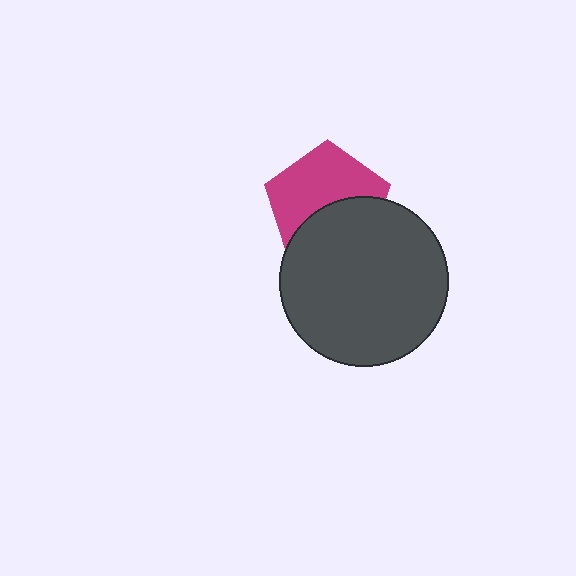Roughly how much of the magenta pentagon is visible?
About half of it is visible (roughly 56%).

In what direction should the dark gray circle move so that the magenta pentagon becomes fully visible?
The dark gray circle should move down. That is the shortest direction to clear the overlap and leave the magenta pentagon fully visible.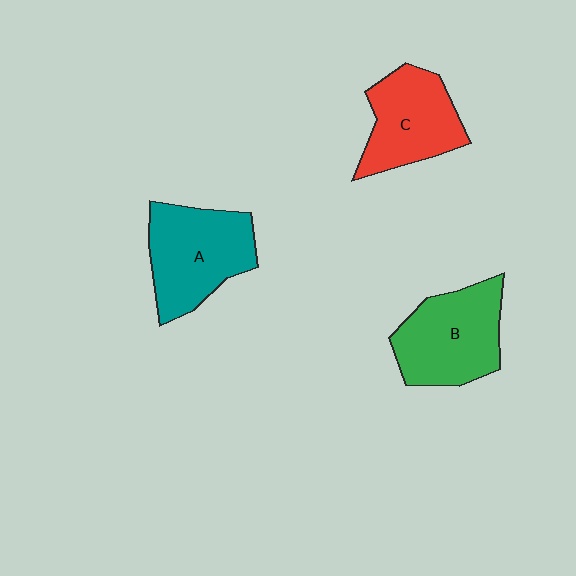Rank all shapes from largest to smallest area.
From largest to smallest: A (teal), B (green), C (red).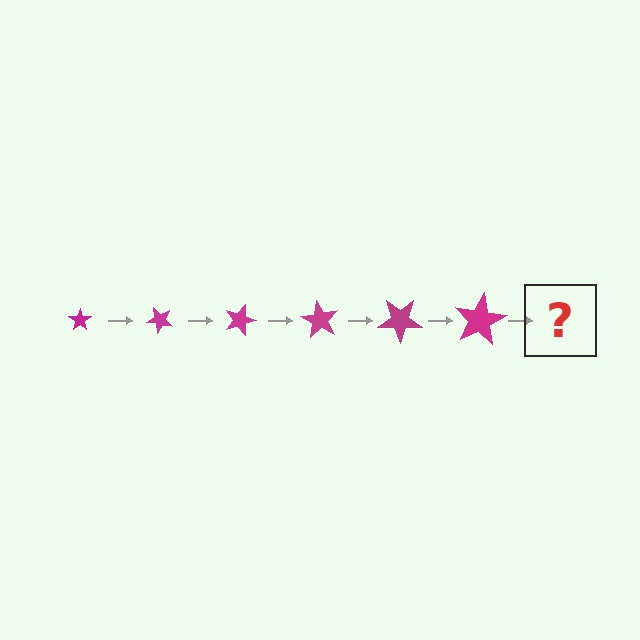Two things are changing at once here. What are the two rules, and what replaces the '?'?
The two rules are that the star grows larger each step and it rotates 45 degrees each step. The '?' should be a star, larger than the previous one and rotated 270 degrees from the start.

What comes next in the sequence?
The next element should be a star, larger than the previous one and rotated 270 degrees from the start.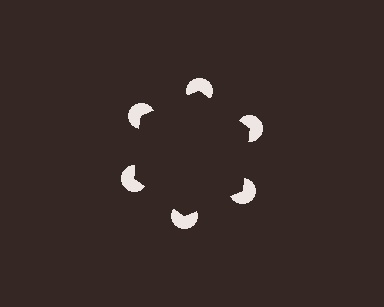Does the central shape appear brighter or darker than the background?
It typically appears slightly darker than the background, even though no actual brightness change is drawn.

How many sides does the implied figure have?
6 sides.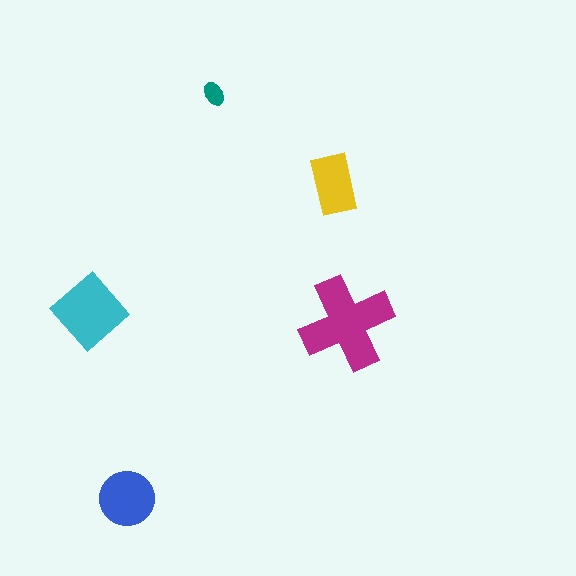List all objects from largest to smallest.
The magenta cross, the cyan diamond, the blue circle, the yellow rectangle, the teal ellipse.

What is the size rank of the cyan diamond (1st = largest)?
2nd.